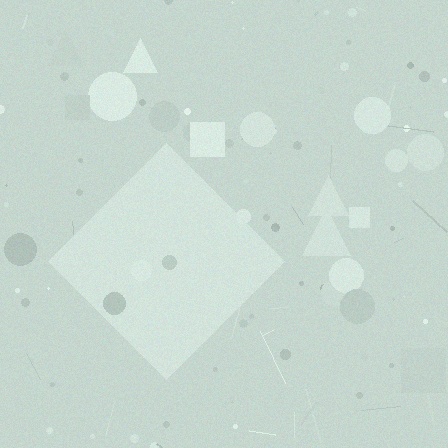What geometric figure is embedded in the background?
A diamond is embedded in the background.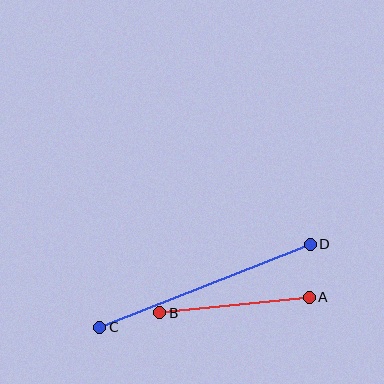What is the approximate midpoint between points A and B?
The midpoint is at approximately (235, 305) pixels.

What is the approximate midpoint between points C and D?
The midpoint is at approximately (205, 286) pixels.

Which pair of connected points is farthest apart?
Points C and D are farthest apart.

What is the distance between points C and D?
The distance is approximately 226 pixels.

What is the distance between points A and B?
The distance is approximately 151 pixels.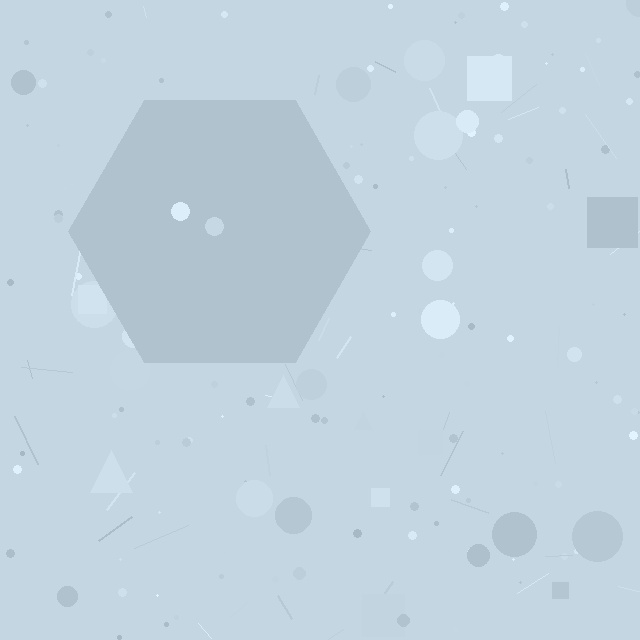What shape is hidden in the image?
A hexagon is hidden in the image.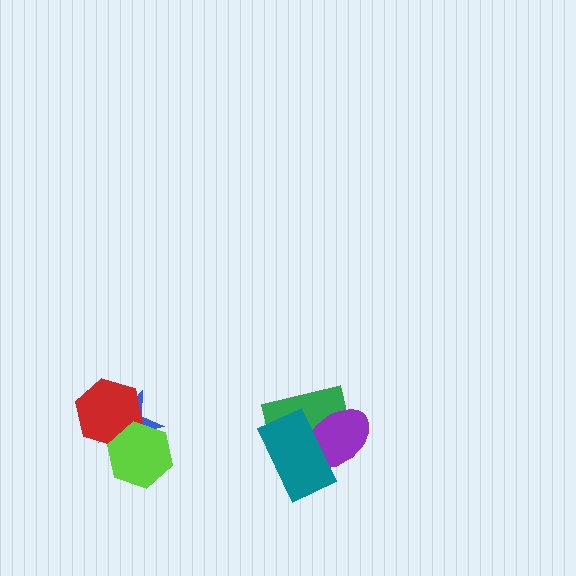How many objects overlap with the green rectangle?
2 objects overlap with the green rectangle.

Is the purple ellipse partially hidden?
Yes, it is partially covered by another shape.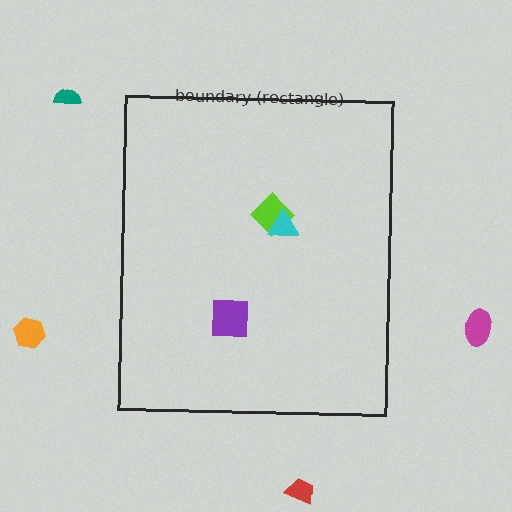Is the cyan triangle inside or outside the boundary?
Inside.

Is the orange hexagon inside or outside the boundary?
Outside.